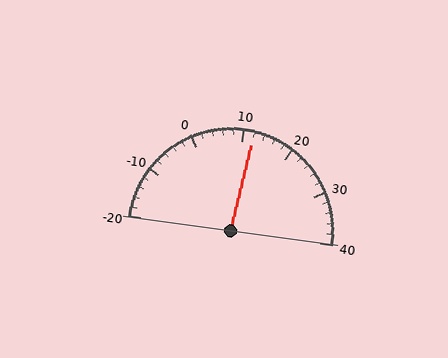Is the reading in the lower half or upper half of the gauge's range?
The reading is in the upper half of the range (-20 to 40).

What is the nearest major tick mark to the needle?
The nearest major tick mark is 10.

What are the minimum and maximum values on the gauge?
The gauge ranges from -20 to 40.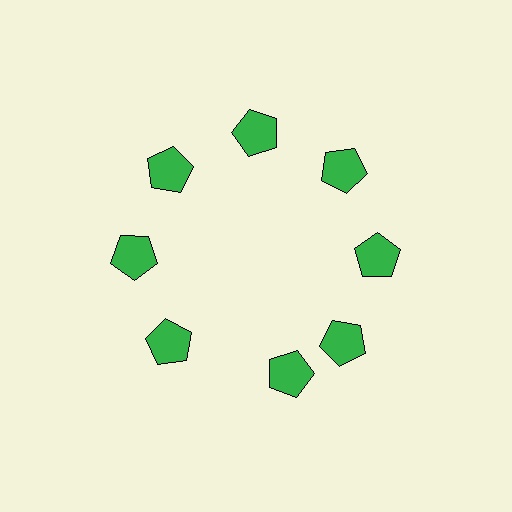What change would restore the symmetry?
The symmetry would be restored by rotating it back into even spacing with its neighbors so that all 8 pentagons sit at equal angles and equal distance from the center.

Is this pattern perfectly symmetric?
No. The 8 green pentagons are arranged in a ring, but one element near the 6 o'clock position is rotated out of alignment along the ring, breaking the 8-fold rotational symmetry.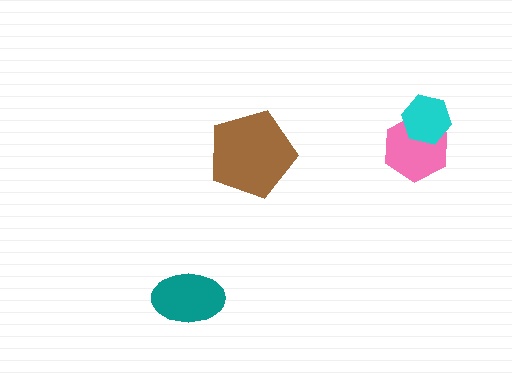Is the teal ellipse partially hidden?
No, no other shape covers it.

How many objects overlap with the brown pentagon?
0 objects overlap with the brown pentagon.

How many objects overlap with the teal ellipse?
0 objects overlap with the teal ellipse.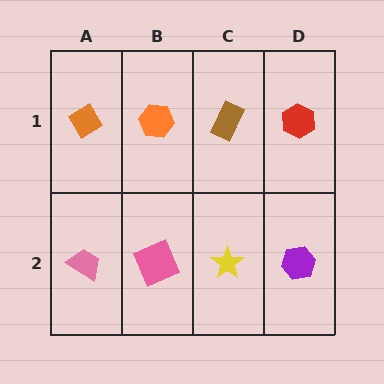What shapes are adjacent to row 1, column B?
A pink square (row 2, column B), an orange diamond (row 1, column A), a brown rectangle (row 1, column C).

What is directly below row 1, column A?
A pink trapezoid.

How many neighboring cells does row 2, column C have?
3.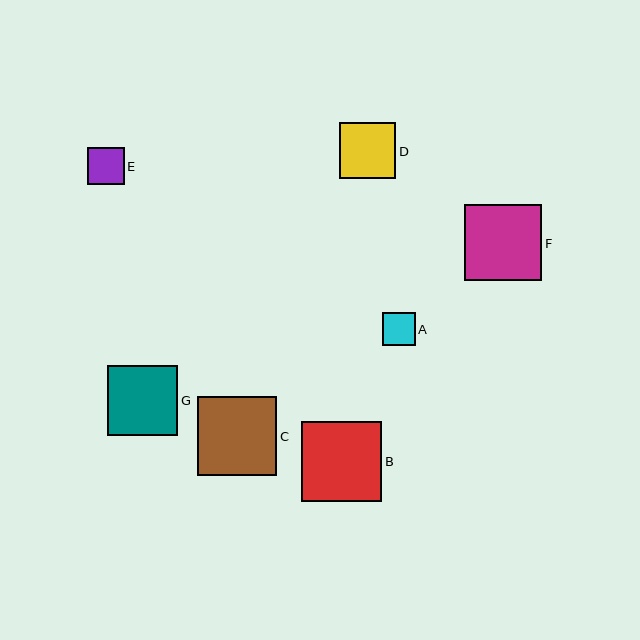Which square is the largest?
Square B is the largest with a size of approximately 80 pixels.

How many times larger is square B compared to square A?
Square B is approximately 2.5 times the size of square A.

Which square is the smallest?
Square A is the smallest with a size of approximately 33 pixels.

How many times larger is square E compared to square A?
Square E is approximately 1.1 times the size of square A.